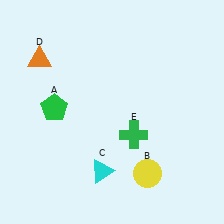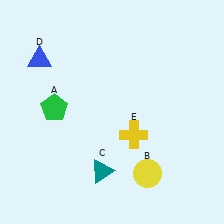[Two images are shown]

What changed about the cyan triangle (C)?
In Image 1, C is cyan. In Image 2, it changed to teal.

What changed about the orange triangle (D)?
In Image 1, D is orange. In Image 2, it changed to blue.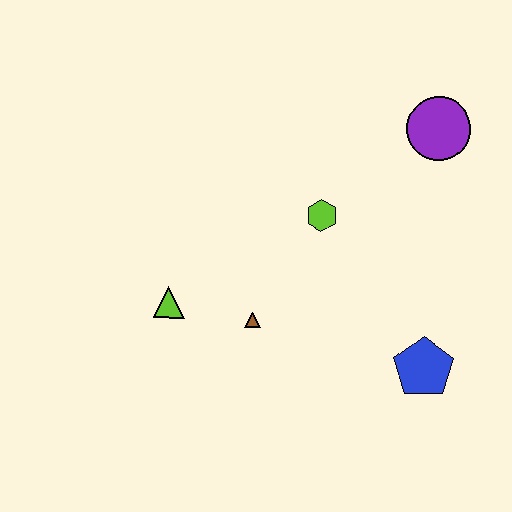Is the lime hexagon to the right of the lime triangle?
Yes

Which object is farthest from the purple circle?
The lime triangle is farthest from the purple circle.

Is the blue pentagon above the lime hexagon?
No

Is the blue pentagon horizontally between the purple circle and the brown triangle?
Yes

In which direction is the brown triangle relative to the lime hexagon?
The brown triangle is below the lime hexagon.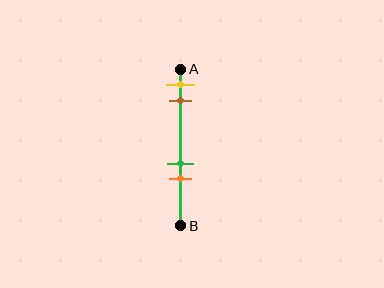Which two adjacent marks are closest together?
The green and orange marks are the closest adjacent pair.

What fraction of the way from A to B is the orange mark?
The orange mark is approximately 70% (0.7) of the way from A to B.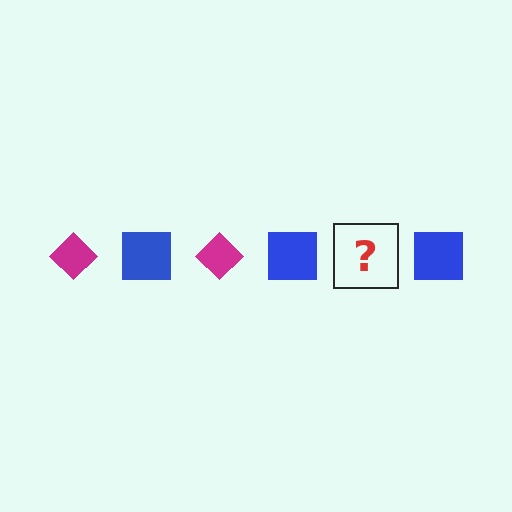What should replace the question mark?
The question mark should be replaced with a magenta diamond.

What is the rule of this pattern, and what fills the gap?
The rule is that the pattern alternates between magenta diamond and blue square. The gap should be filled with a magenta diamond.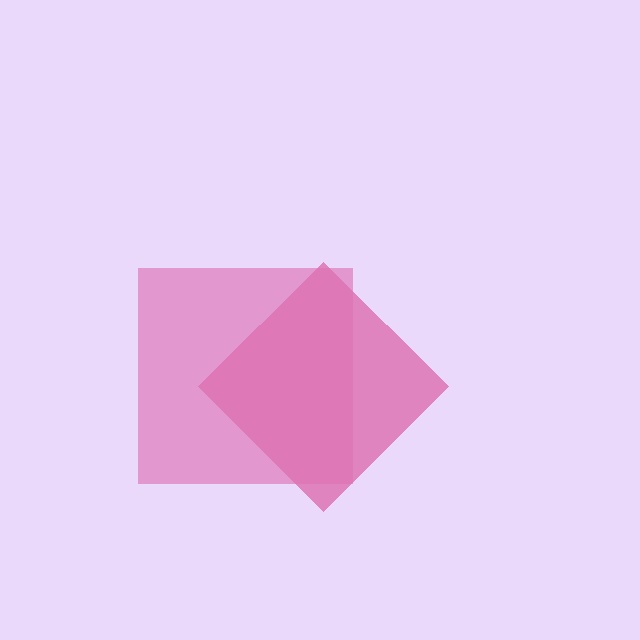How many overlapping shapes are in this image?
There are 2 overlapping shapes in the image.